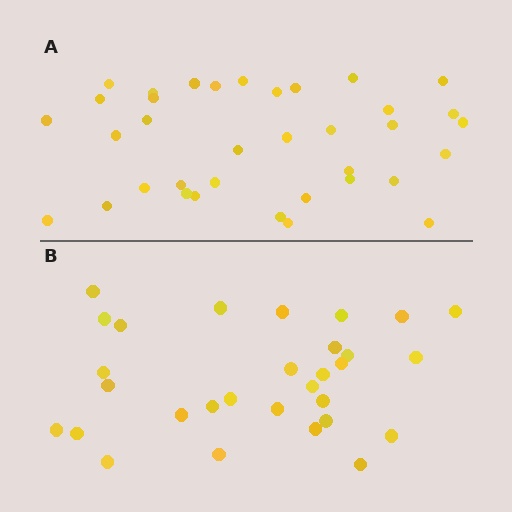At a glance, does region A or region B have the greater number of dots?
Region A (the top region) has more dots.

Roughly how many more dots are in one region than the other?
Region A has about 6 more dots than region B.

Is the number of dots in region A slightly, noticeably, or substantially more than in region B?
Region A has only slightly more — the two regions are fairly close. The ratio is roughly 1.2 to 1.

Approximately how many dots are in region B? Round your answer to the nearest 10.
About 30 dots.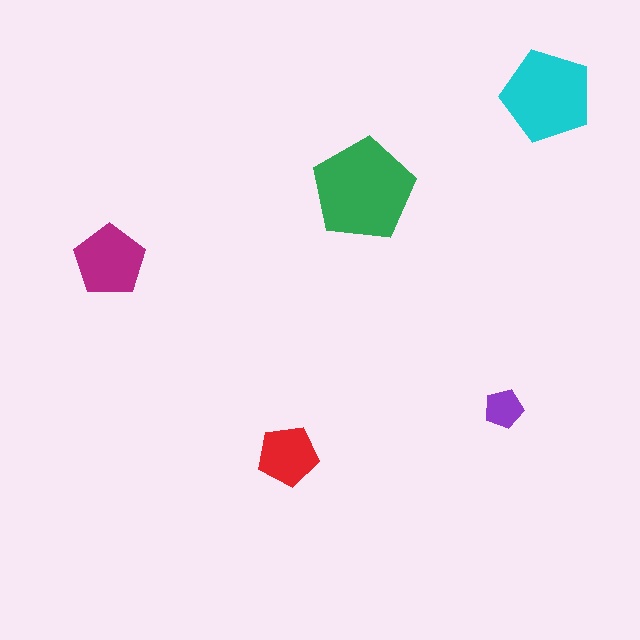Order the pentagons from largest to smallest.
the green one, the cyan one, the magenta one, the red one, the purple one.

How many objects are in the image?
There are 5 objects in the image.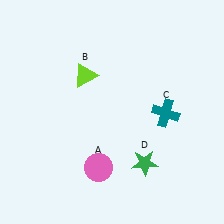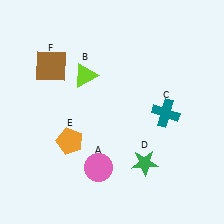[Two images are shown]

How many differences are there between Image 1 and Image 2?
There are 2 differences between the two images.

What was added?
An orange pentagon (E), a brown square (F) were added in Image 2.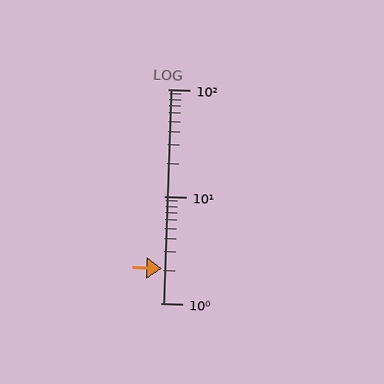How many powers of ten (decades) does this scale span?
The scale spans 2 decades, from 1 to 100.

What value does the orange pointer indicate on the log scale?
The pointer indicates approximately 2.1.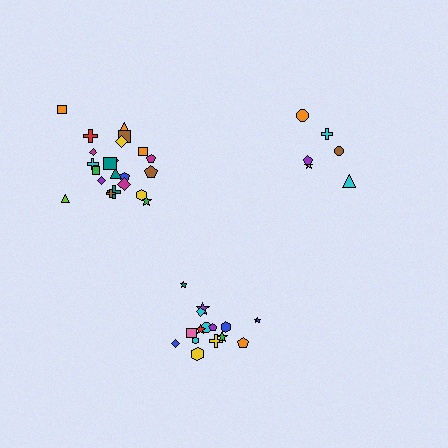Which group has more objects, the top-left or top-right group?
The top-left group.